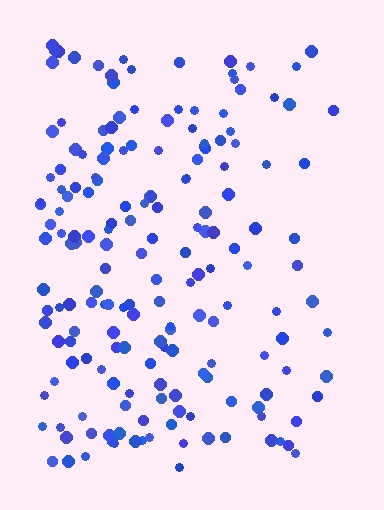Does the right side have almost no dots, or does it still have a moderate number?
Still a moderate number, just noticeably fewer than the left.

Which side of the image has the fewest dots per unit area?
The right.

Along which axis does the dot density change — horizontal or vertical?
Horizontal.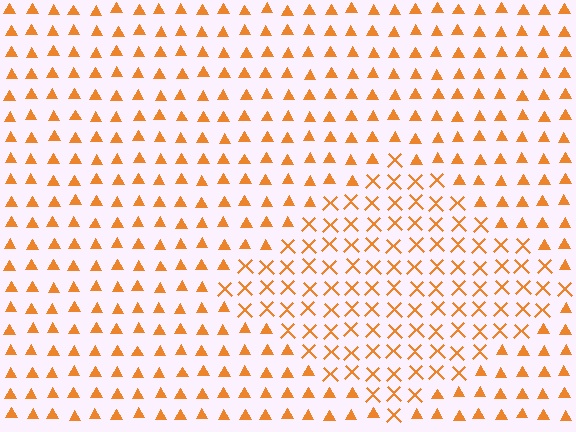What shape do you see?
I see a diamond.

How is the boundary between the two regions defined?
The boundary is defined by a change in element shape: X marks inside vs. triangles outside. All elements share the same color and spacing.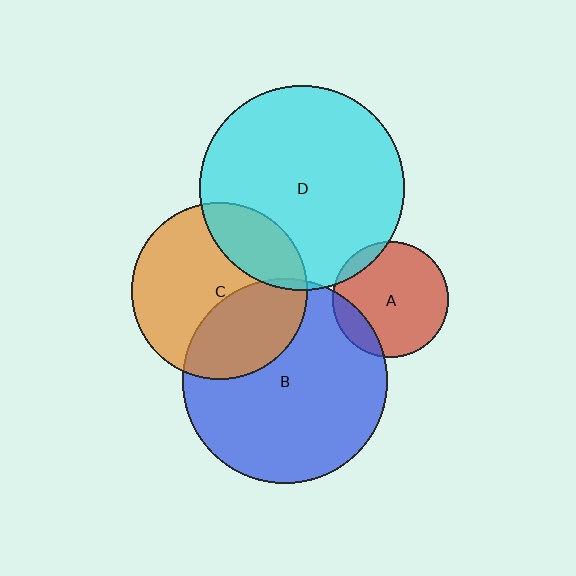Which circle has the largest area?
Circle B (blue).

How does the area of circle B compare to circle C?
Approximately 1.4 times.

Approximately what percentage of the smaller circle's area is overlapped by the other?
Approximately 15%.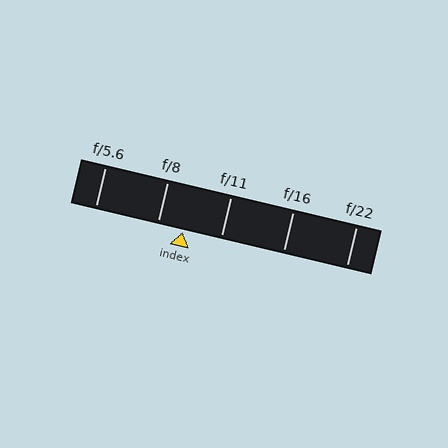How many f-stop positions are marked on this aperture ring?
There are 5 f-stop positions marked.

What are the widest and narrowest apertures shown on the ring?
The widest aperture shown is f/5.6 and the narrowest is f/22.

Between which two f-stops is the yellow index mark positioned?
The index mark is between f/8 and f/11.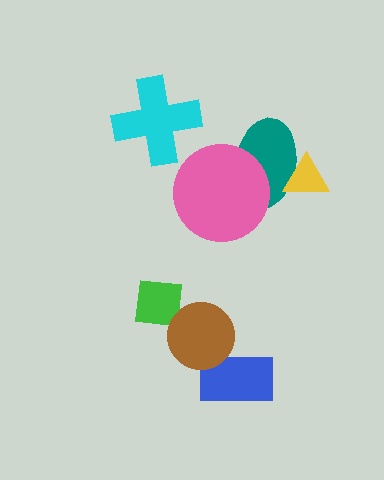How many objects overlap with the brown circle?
2 objects overlap with the brown circle.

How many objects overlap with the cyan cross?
0 objects overlap with the cyan cross.